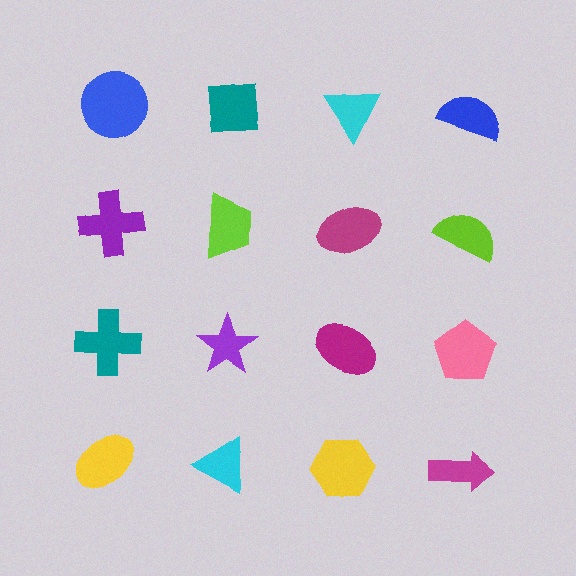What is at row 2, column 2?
A lime trapezoid.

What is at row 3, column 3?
A magenta ellipse.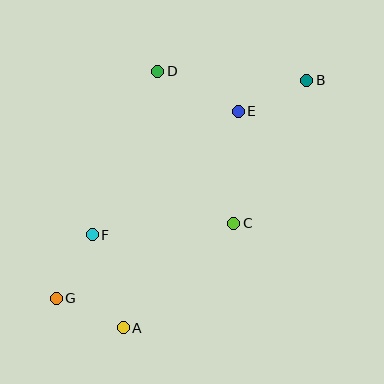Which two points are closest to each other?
Points F and G are closest to each other.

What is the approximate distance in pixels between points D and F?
The distance between D and F is approximately 176 pixels.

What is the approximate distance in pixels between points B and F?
The distance between B and F is approximately 264 pixels.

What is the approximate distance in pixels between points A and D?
The distance between A and D is approximately 259 pixels.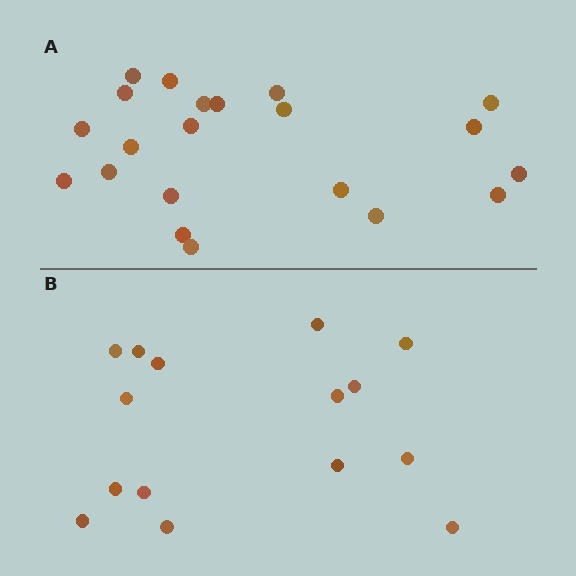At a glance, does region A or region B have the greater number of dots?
Region A (the top region) has more dots.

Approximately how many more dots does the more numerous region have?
Region A has about 6 more dots than region B.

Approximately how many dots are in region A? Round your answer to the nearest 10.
About 20 dots. (The exact count is 21, which rounds to 20.)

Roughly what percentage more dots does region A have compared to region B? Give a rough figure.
About 40% more.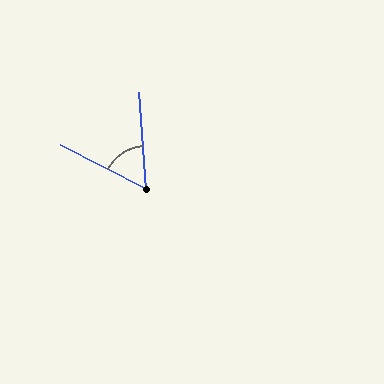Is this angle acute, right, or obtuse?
It is acute.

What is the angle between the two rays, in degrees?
Approximately 59 degrees.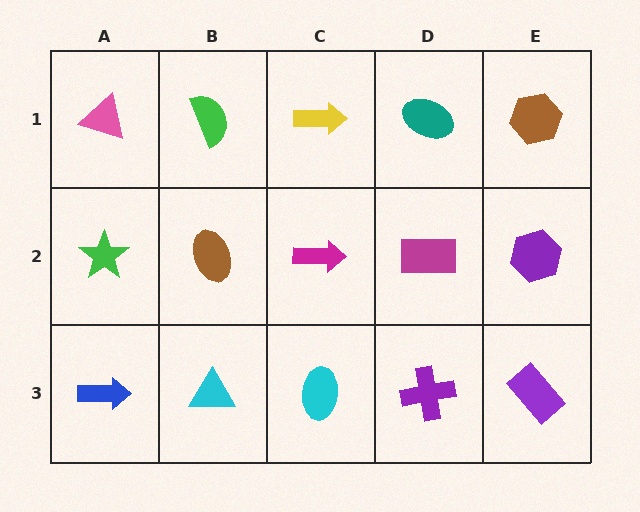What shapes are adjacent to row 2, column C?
A yellow arrow (row 1, column C), a cyan ellipse (row 3, column C), a brown ellipse (row 2, column B), a magenta rectangle (row 2, column D).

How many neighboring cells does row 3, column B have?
3.